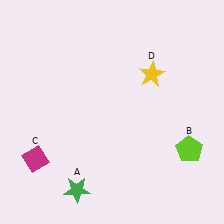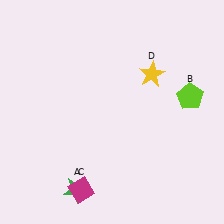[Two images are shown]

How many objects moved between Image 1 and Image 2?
2 objects moved between the two images.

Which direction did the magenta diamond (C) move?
The magenta diamond (C) moved right.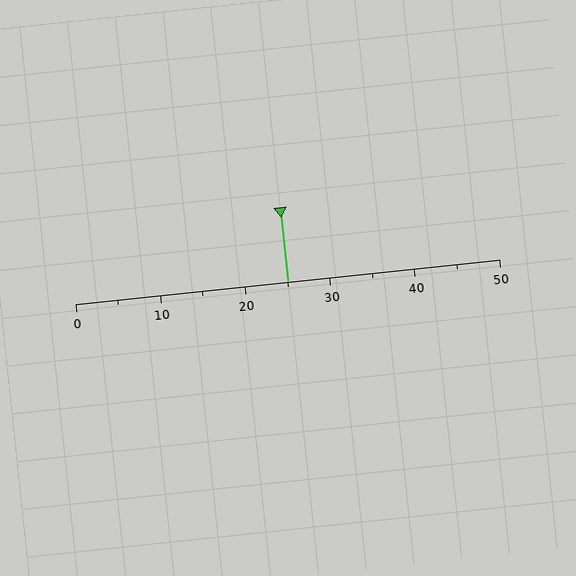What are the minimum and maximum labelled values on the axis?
The axis runs from 0 to 50.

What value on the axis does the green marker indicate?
The marker indicates approximately 25.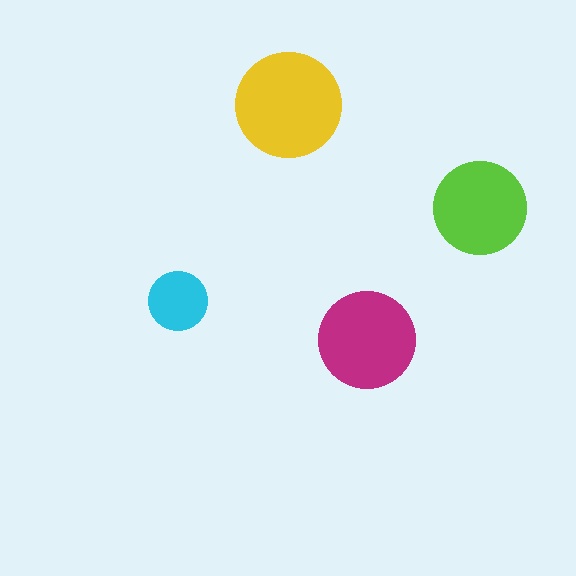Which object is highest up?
The yellow circle is topmost.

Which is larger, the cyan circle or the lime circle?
The lime one.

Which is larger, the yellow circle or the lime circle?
The yellow one.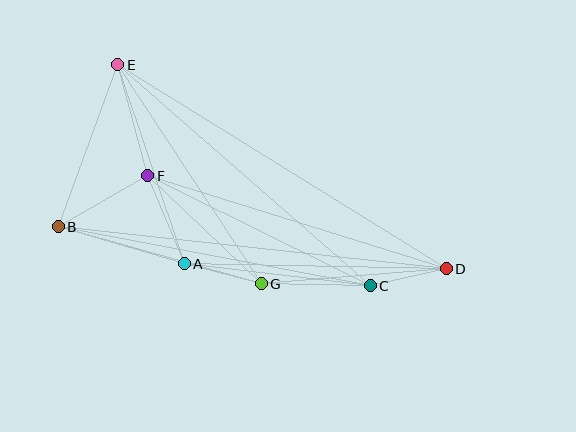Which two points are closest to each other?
Points C and D are closest to each other.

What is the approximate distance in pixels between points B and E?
The distance between B and E is approximately 173 pixels.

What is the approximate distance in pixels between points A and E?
The distance between A and E is approximately 210 pixels.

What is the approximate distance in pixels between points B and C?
The distance between B and C is approximately 317 pixels.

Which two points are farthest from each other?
Points B and D are farthest from each other.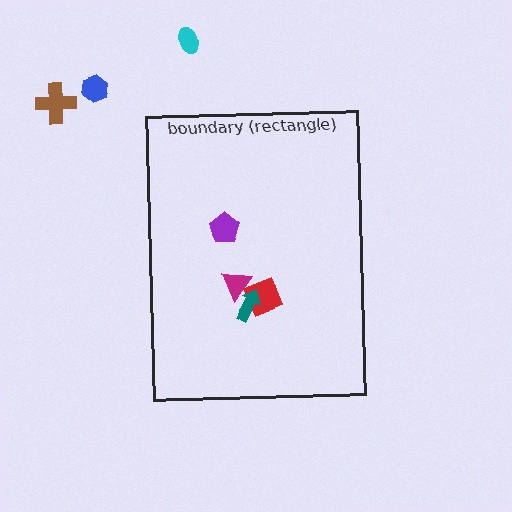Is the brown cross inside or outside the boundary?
Outside.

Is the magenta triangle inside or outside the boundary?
Inside.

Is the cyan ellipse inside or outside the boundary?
Outside.